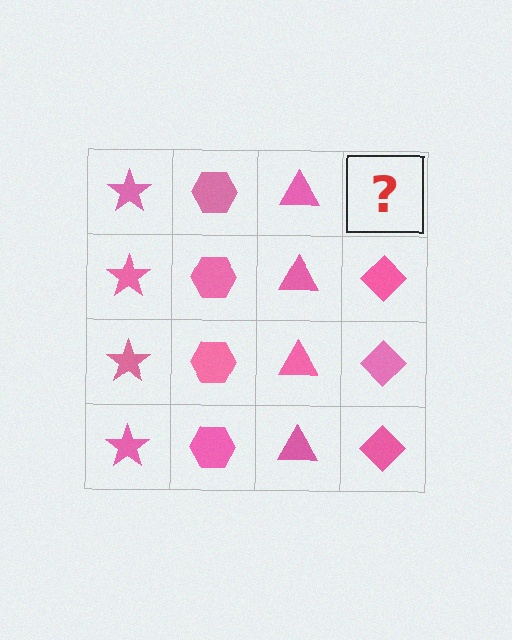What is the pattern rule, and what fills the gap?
The rule is that each column has a consistent shape. The gap should be filled with a pink diamond.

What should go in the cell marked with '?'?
The missing cell should contain a pink diamond.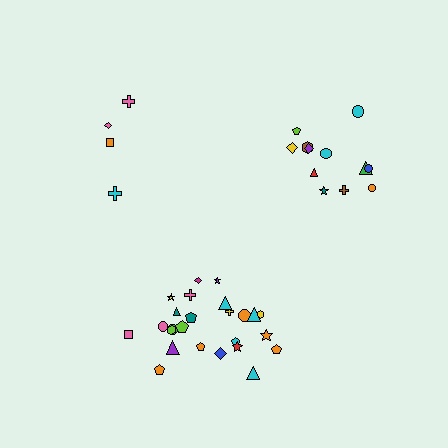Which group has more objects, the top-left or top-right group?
The top-right group.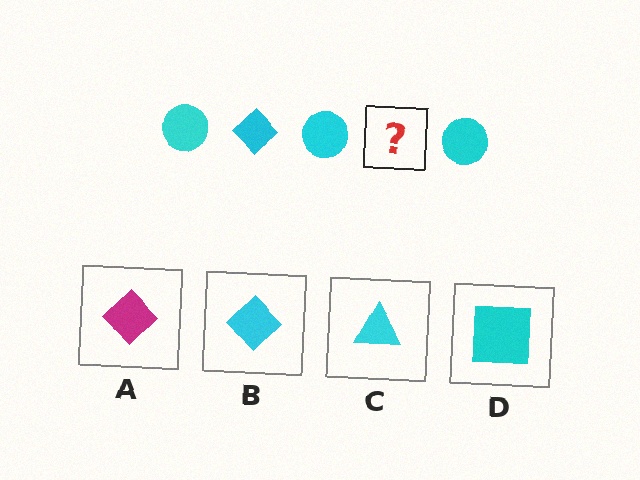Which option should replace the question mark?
Option B.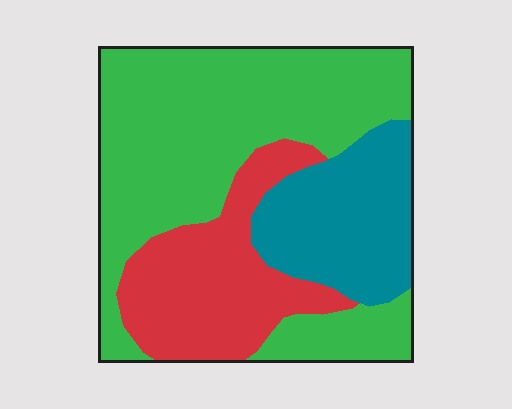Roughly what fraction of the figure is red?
Red takes up about one quarter (1/4) of the figure.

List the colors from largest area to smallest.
From largest to smallest: green, red, teal.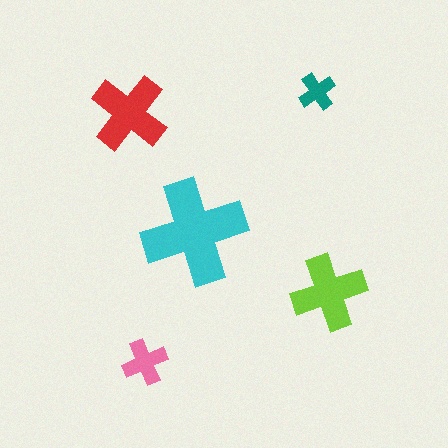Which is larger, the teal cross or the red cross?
The red one.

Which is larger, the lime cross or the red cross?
The red one.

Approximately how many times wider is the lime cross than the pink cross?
About 1.5 times wider.